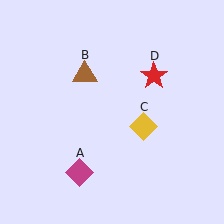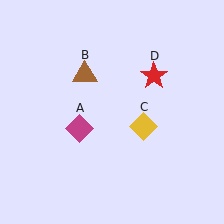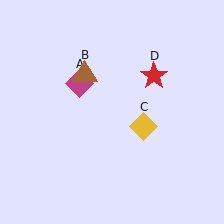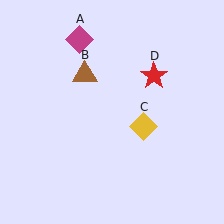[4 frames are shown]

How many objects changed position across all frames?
1 object changed position: magenta diamond (object A).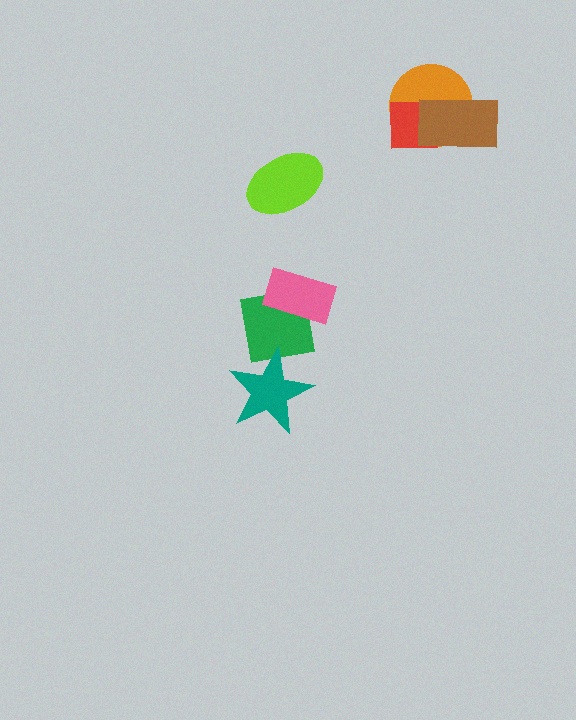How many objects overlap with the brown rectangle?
2 objects overlap with the brown rectangle.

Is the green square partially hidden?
Yes, it is partially covered by another shape.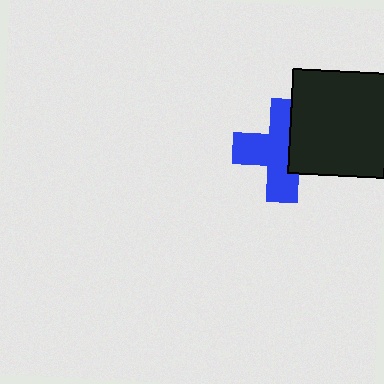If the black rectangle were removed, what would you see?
You would see the complete blue cross.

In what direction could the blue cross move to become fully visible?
The blue cross could move left. That would shift it out from behind the black rectangle entirely.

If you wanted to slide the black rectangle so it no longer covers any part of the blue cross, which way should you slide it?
Slide it right — that is the most direct way to separate the two shapes.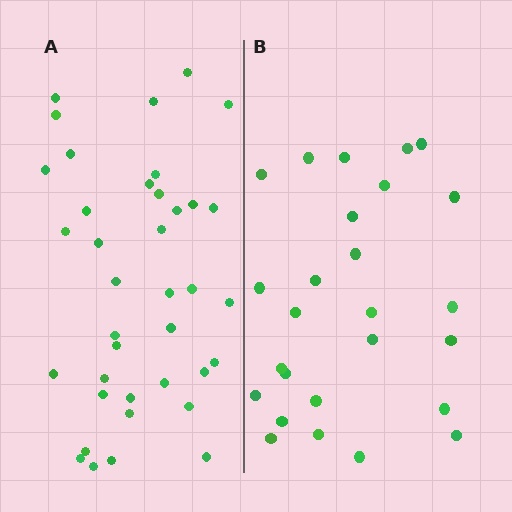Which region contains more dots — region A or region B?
Region A (the left region) has more dots.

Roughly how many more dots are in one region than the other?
Region A has roughly 12 or so more dots than region B.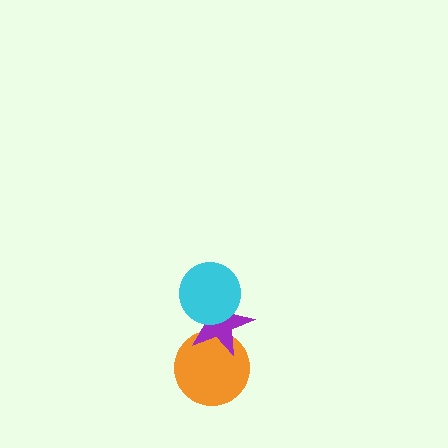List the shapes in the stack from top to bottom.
From top to bottom: the cyan circle, the purple star, the orange circle.